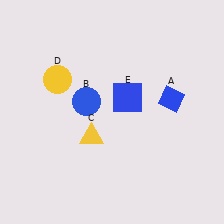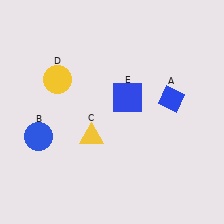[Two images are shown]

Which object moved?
The blue circle (B) moved left.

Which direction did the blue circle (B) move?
The blue circle (B) moved left.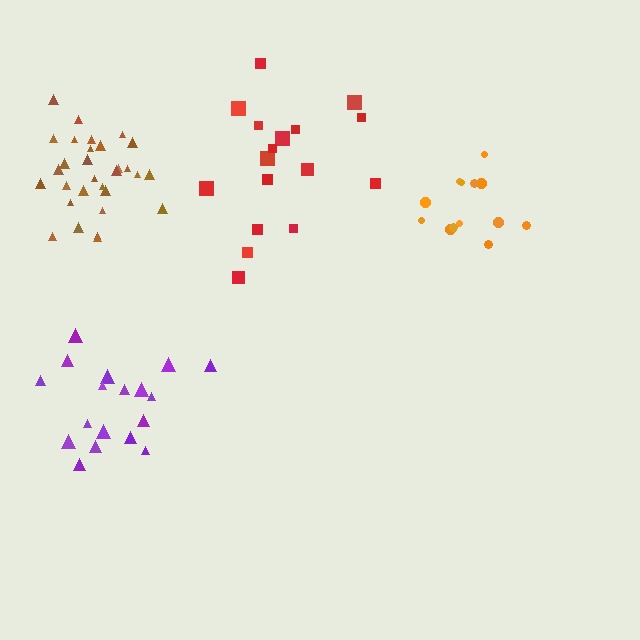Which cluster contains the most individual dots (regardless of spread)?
Brown (30).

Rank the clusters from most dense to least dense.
brown, orange, purple, red.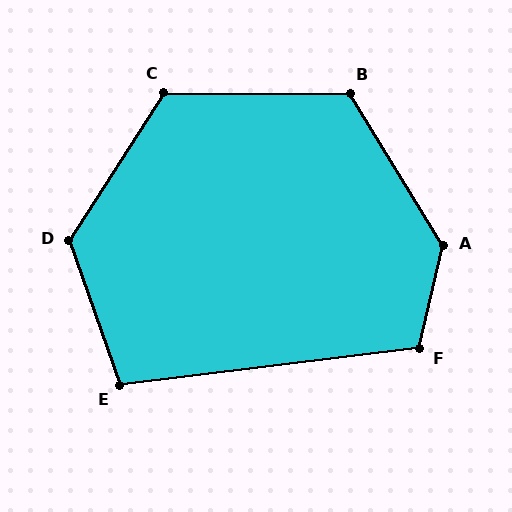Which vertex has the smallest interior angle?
E, at approximately 102 degrees.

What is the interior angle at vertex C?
Approximately 122 degrees (obtuse).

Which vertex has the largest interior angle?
A, at approximately 135 degrees.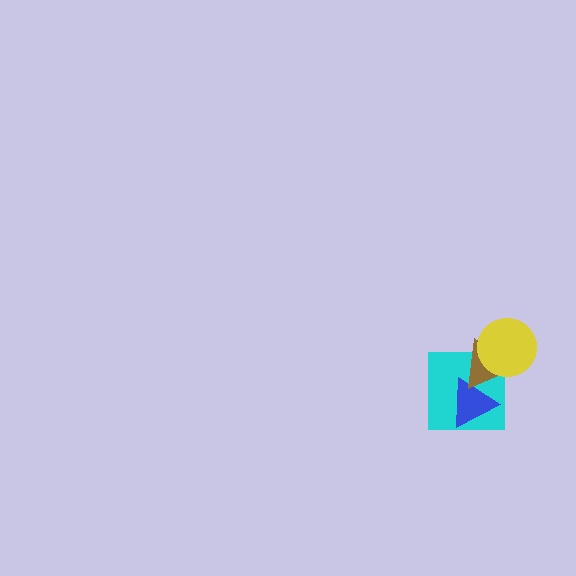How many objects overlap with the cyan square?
3 objects overlap with the cyan square.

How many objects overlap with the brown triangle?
3 objects overlap with the brown triangle.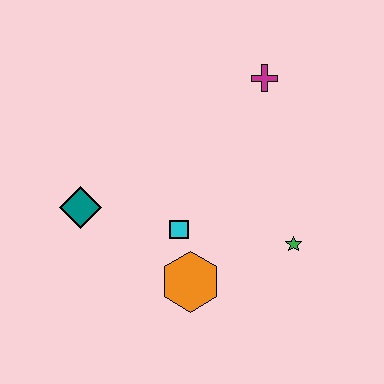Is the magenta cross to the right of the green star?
No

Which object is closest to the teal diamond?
The cyan square is closest to the teal diamond.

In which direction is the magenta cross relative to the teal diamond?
The magenta cross is to the right of the teal diamond.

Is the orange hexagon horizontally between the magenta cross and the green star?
No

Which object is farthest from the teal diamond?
The magenta cross is farthest from the teal diamond.